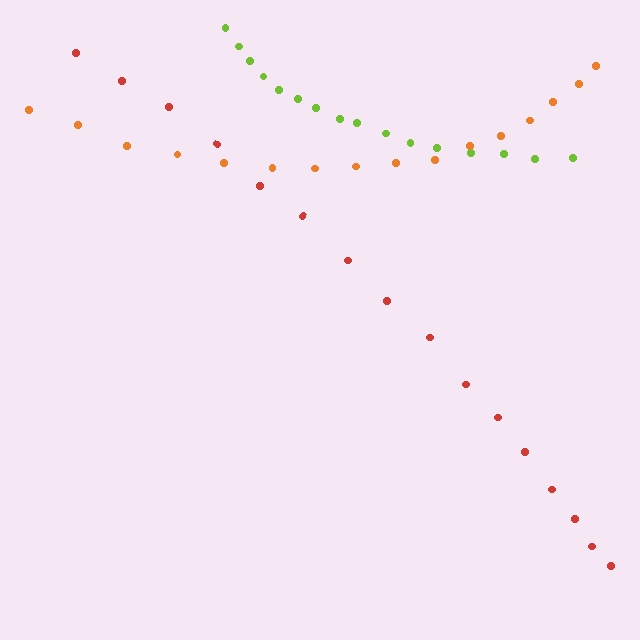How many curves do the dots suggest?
There are 3 distinct paths.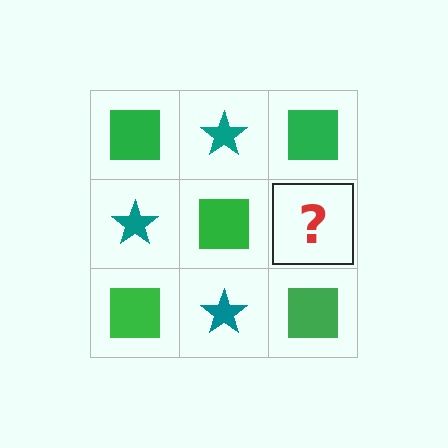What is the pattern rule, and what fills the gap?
The rule is that it alternates green square and teal star in a checkerboard pattern. The gap should be filled with a teal star.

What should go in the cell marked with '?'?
The missing cell should contain a teal star.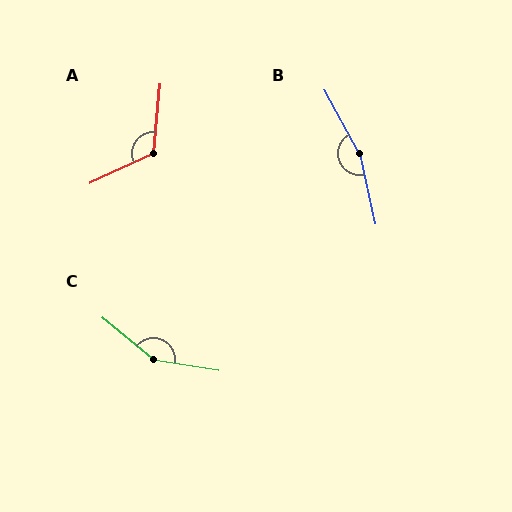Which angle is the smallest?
A, at approximately 120 degrees.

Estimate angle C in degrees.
Approximately 150 degrees.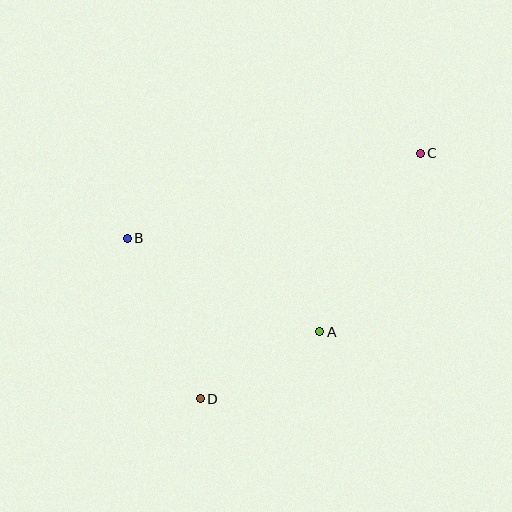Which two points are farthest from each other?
Points C and D are farthest from each other.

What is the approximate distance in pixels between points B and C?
The distance between B and C is approximately 305 pixels.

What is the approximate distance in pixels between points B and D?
The distance between B and D is approximately 176 pixels.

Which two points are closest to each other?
Points A and D are closest to each other.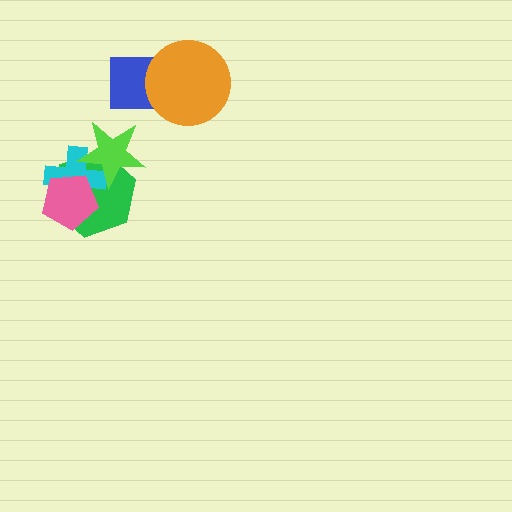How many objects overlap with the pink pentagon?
2 objects overlap with the pink pentagon.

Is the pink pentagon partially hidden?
No, no other shape covers it.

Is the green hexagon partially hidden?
Yes, it is partially covered by another shape.